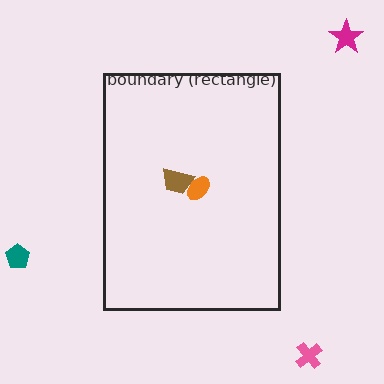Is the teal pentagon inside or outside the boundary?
Outside.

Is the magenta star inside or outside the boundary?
Outside.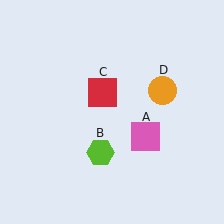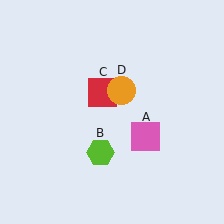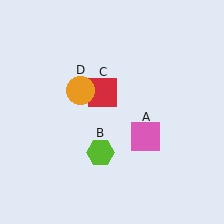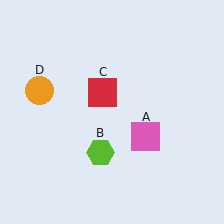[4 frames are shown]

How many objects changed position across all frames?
1 object changed position: orange circle (object D).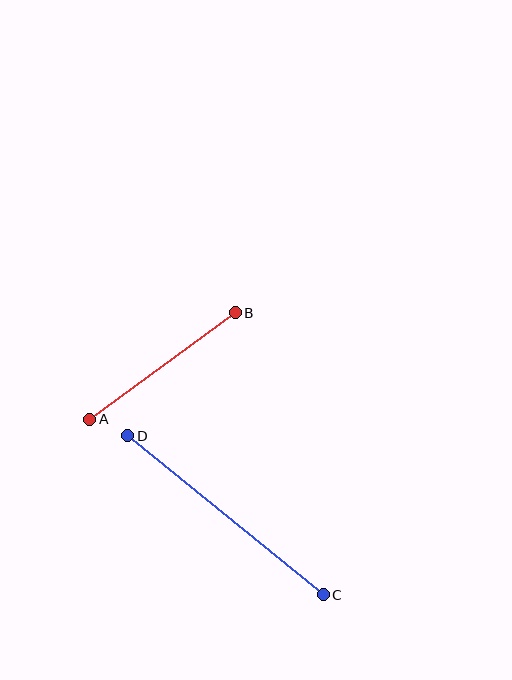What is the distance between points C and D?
The distance is approximately 252 pixels.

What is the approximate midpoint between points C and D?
The midpoint is at approximately (225, 515) pixels.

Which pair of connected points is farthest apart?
Points C and D are farthest apart.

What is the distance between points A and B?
The distance is approximately 180 pixels.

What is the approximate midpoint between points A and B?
The midpoint is at approximately (162, 366) pixels.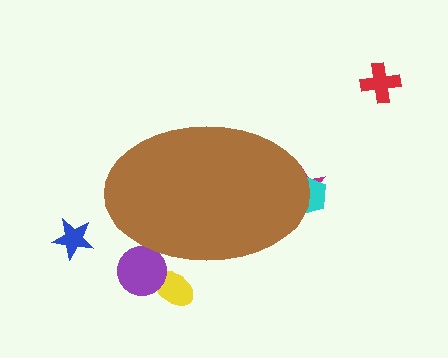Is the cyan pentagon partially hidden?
Yes, the cyan pentagon is partially hidden behind the brown ellipse.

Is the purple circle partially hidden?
Yes, the purple circle is partially hidden behind the brown ellipse.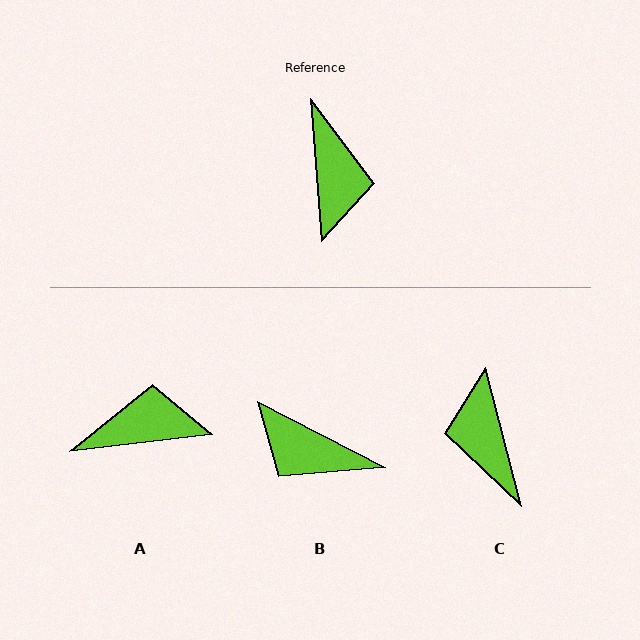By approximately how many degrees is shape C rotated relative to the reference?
Approximately 170 degrees clockwise.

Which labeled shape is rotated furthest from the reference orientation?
C, about 170 degrees away.